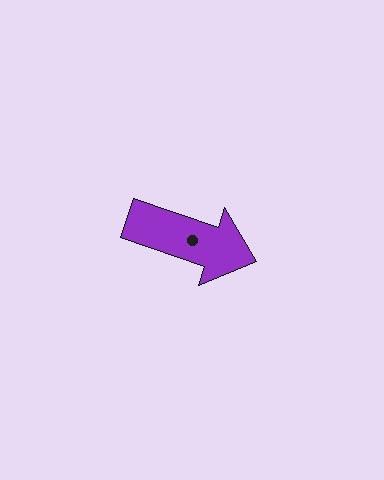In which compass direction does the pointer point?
East.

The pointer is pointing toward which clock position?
Roughly 4 o'clock.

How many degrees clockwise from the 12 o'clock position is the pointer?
Approximately 109 degrees.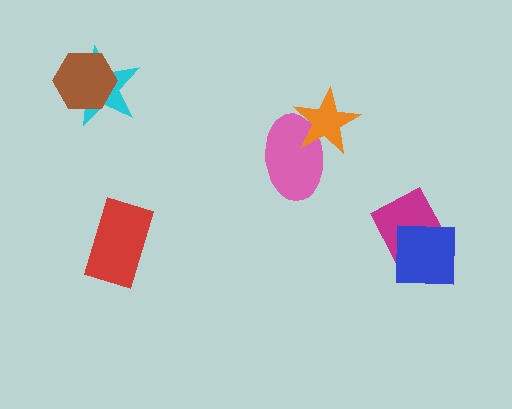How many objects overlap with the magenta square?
1 object overlaps with the magenta square.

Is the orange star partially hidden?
No, no other shape covers it.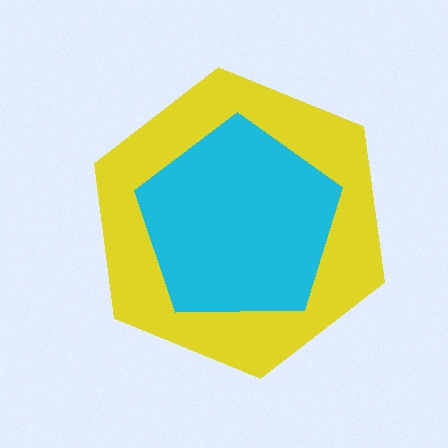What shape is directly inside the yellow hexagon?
The cyan pentagon.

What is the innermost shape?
The cyan pentagon.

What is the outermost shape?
The yellow hexagon.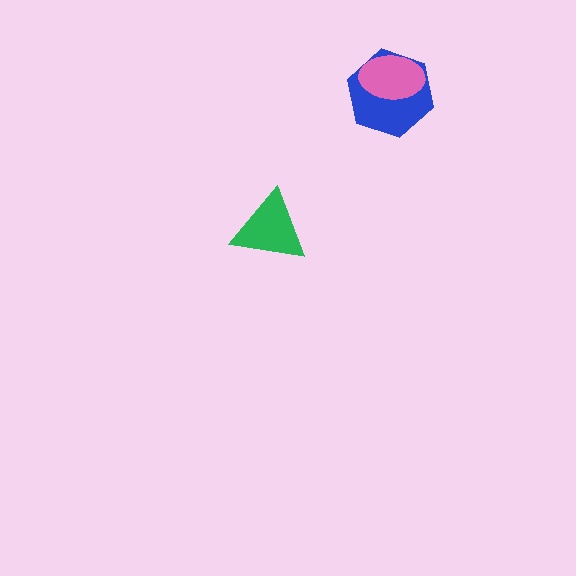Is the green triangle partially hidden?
No, no other shape covers it.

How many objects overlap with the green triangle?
0 objects overlap with the green triangle.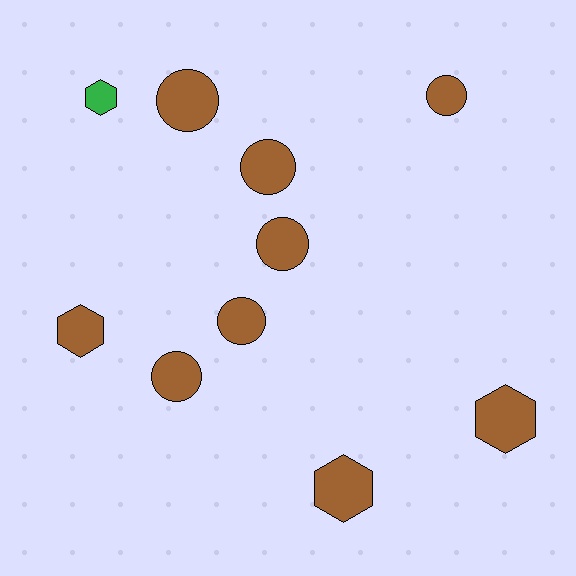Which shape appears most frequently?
Circle, with 6 objects.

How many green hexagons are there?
There is 1 green hexagon.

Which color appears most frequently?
Brown, with 9 objects.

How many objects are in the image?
There are 10 objects.